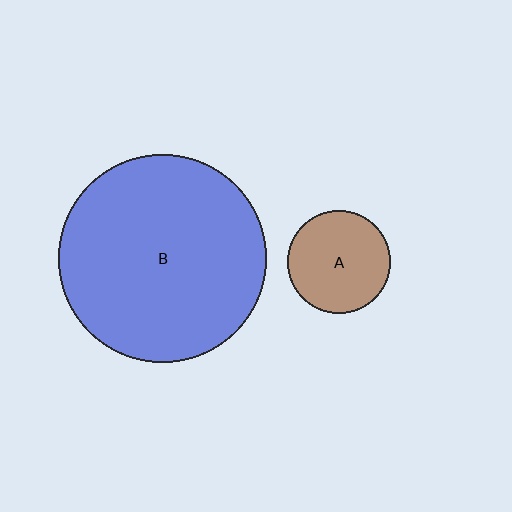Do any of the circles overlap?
No, none of the circles overlap.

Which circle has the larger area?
Circle B (blue).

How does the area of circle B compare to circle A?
Approximately 4.1 times.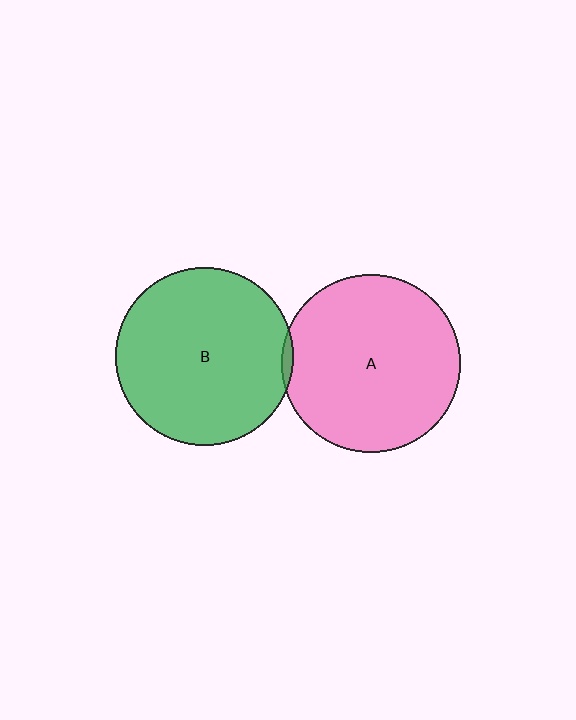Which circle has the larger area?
Circle A (pink).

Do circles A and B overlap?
Yes.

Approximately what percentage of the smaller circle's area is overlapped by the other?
Approximately 5%.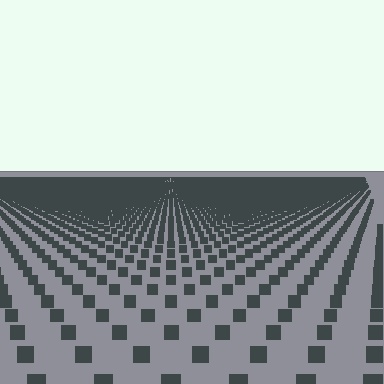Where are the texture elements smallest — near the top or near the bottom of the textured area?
Near the top.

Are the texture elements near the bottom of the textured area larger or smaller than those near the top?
Larger. Near the bottom, elements are closer to the viewer and appear at a bigger on-screen size.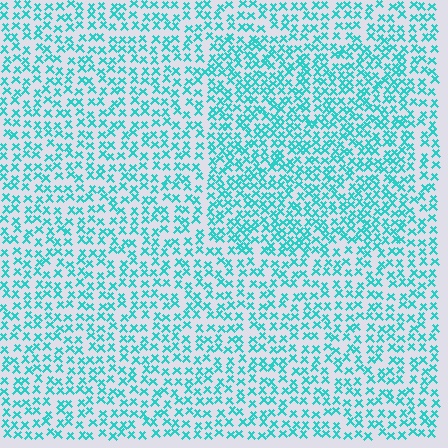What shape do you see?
I see a rectangle.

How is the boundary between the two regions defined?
The boundary is defined by a change in element density (approximately 1.5x ratio). All elements are the same color, size, and shape.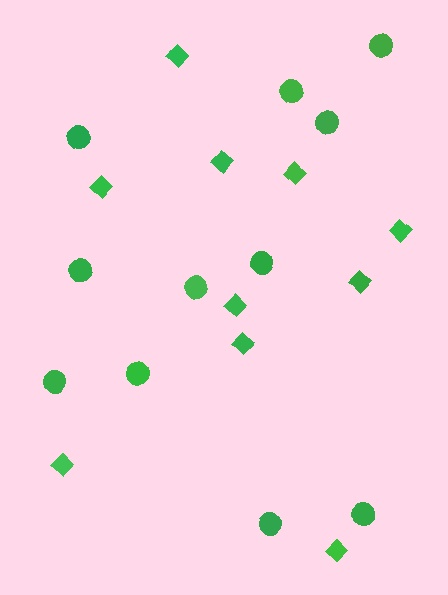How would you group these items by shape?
There are 2 groups: one group of diamonds (10) and one group of circles (11).